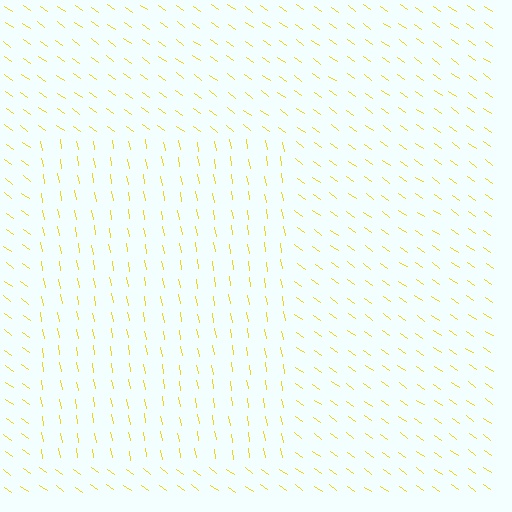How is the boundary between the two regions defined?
The boundary is defined purely by a change in line orientation (approximately 45 degrees difference). All lines are the same color and thickness.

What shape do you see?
I see a rectangle.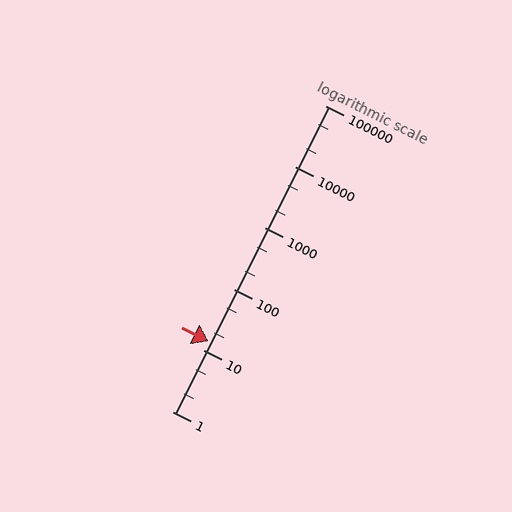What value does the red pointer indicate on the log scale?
The pointer indicates approximately 14.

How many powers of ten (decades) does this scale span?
The scale spans 5 decades, from 1 to 100000.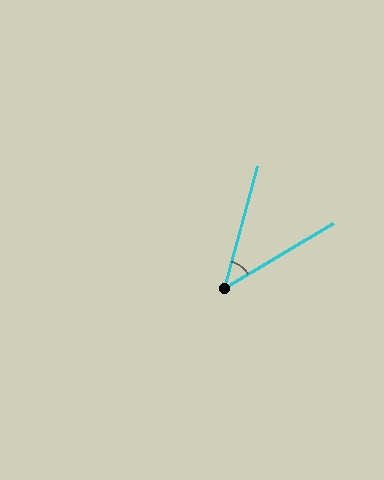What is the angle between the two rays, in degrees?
Approximately 44 degrees.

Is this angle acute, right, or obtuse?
It is acute.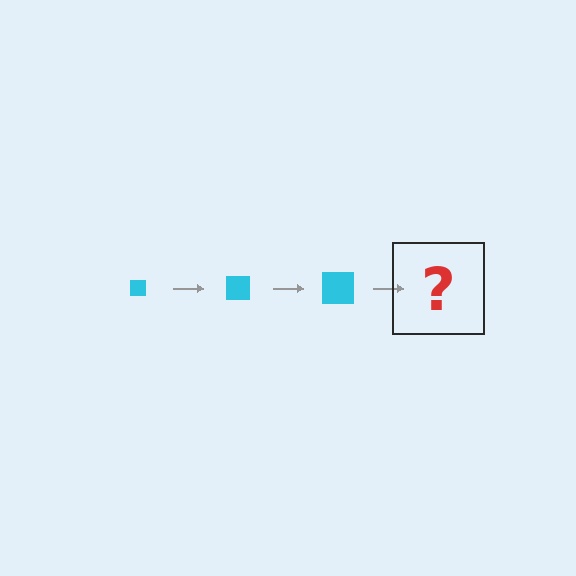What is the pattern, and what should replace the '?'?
The pattern is that the square gets progressively larger each step. The '?' should be a cyan square, larger than the previous one.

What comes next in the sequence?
The next element should be a cyan square, larger than the previous one.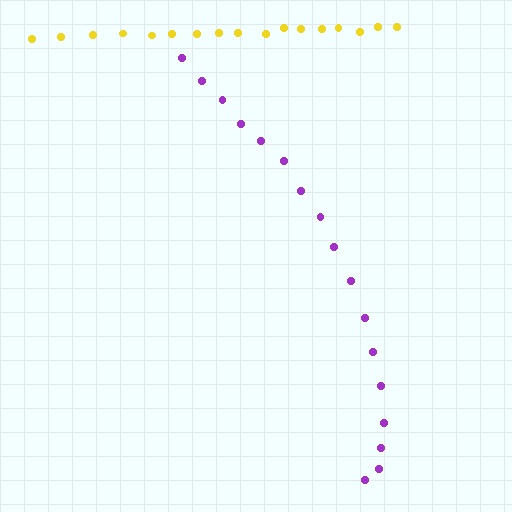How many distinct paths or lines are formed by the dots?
There are 2 distinct paths.